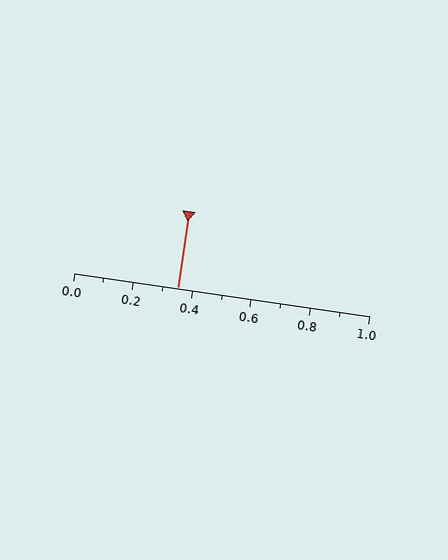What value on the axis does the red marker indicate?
The marker indicates approximately 0.35.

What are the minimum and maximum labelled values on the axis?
The axis runs from 0.0 to 1.0.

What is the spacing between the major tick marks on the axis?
The major ticks are spaced 0.2 apart.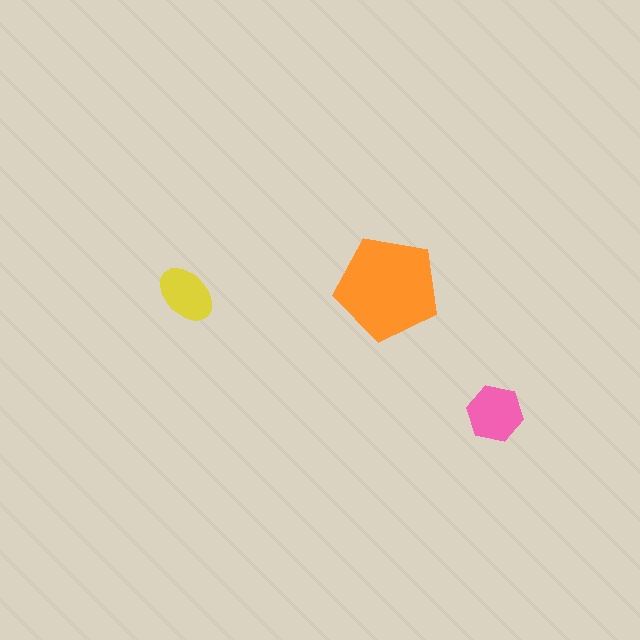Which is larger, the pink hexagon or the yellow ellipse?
The pink hexagon.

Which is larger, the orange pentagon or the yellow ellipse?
The orange pentagon.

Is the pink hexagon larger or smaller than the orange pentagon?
Smaller.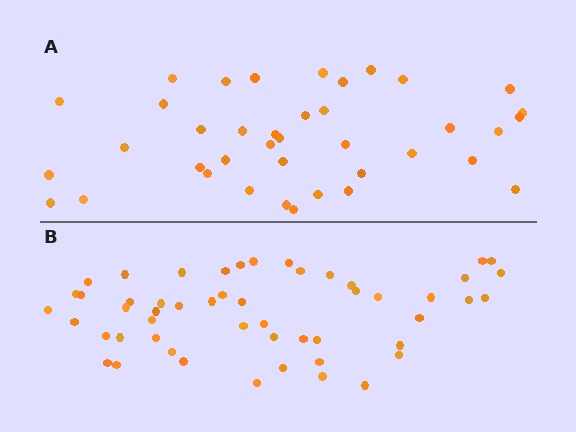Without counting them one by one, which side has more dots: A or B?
Region B (the bottom region) has more dots.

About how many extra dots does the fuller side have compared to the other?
Region B has approximately 15 more dots than region A.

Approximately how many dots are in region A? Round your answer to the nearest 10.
About 40 dots. (The exact count is 39, which rounds to 40.)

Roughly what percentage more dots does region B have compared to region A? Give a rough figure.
About 35% more.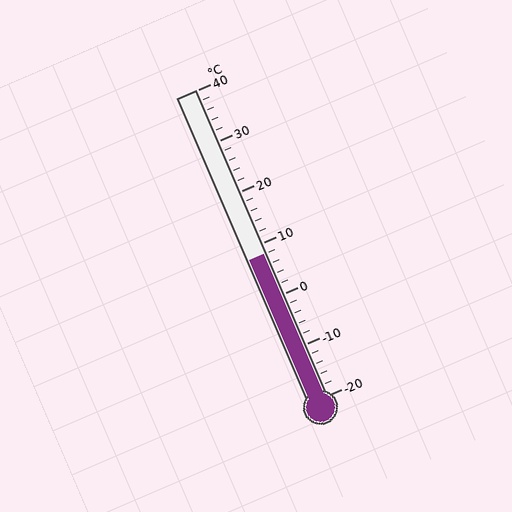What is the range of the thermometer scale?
The thermometer scale ranges from -20°C to 40°C.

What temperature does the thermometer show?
The thermometer shows approximately 8°C.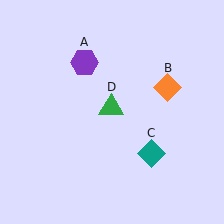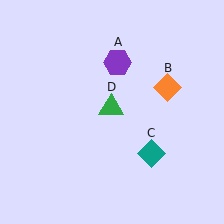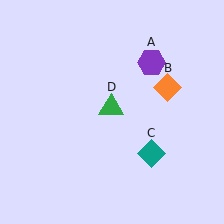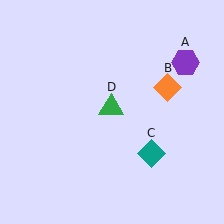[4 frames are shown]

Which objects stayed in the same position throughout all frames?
Orange diamond (object B) and teal diamond (object C) and green triangle (object D) remained stationary.